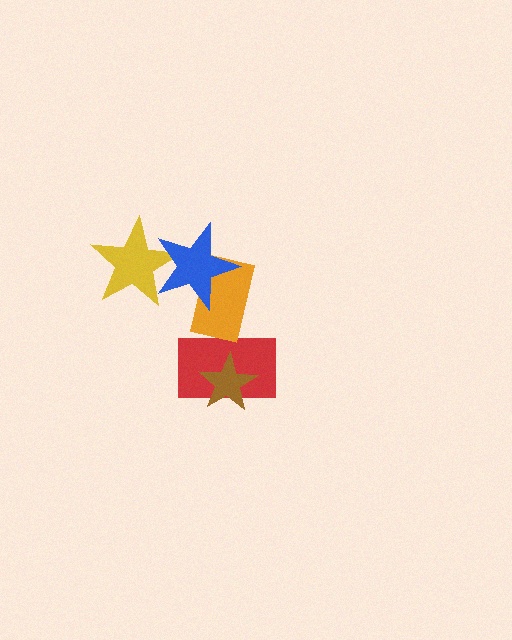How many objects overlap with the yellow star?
1 object overlaps with the yellow star.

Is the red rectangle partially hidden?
Yes, it is partially covered by another shape.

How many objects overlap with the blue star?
2 objects overlap with the blue star.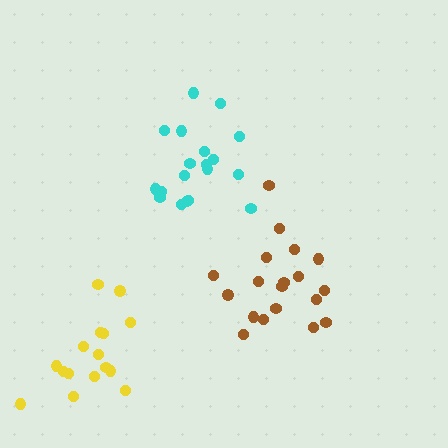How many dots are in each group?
Group 1: 19 dots, Group 2: 19 dots, Group 3: 16 dots (54 total).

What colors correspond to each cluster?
The clusters are colored: brown, cyan, yellow.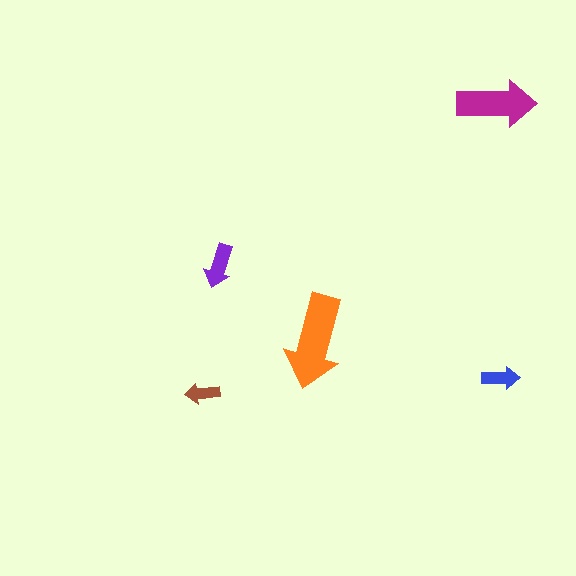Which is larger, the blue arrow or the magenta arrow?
The magenta one.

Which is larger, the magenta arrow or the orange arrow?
The orange one.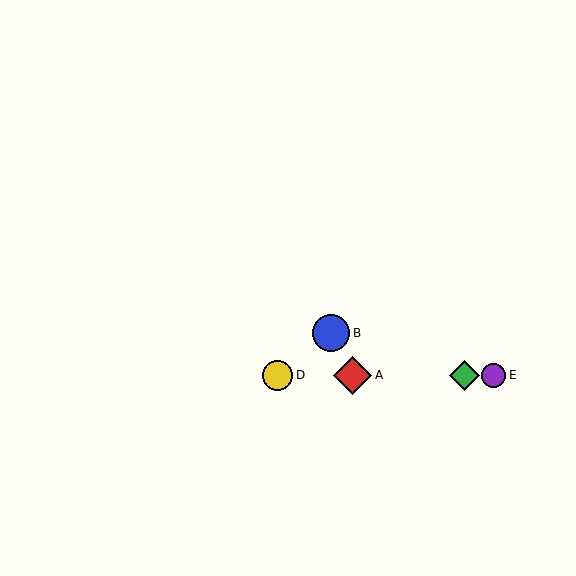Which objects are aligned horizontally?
Objects A, C, D, E are aligned horizontally.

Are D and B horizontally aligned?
No, D is at y≈375 and B is at y≈333.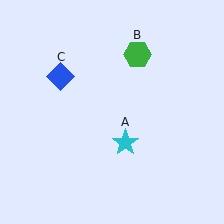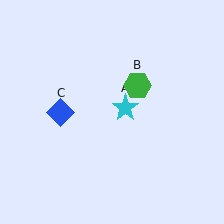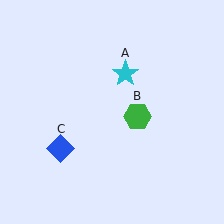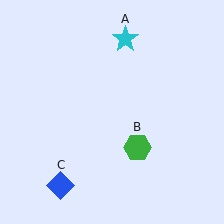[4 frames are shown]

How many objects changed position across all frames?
3 objects changed position: cyan star (object A), green hexagon (object B), blue diamond (object C).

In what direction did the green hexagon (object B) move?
The green hexagon (object B) moved down.